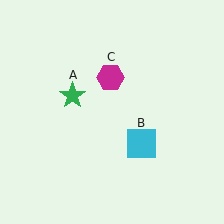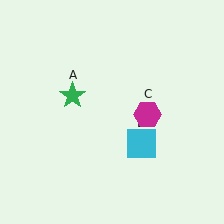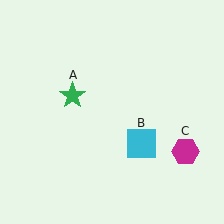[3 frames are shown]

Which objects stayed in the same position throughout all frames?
Green star (object A) and cyan square (object B) remained stationary.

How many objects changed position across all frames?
1 object changed position: magenta hexagon (object C).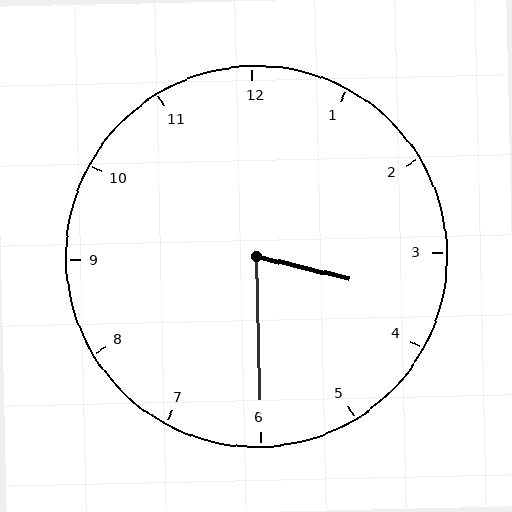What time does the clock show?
3:30.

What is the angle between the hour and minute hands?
Approximately 75 degrees.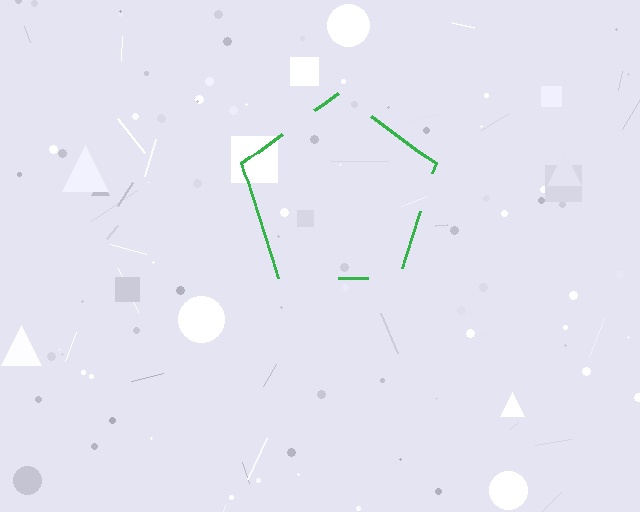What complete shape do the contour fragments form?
The contour fragments form a pentagon.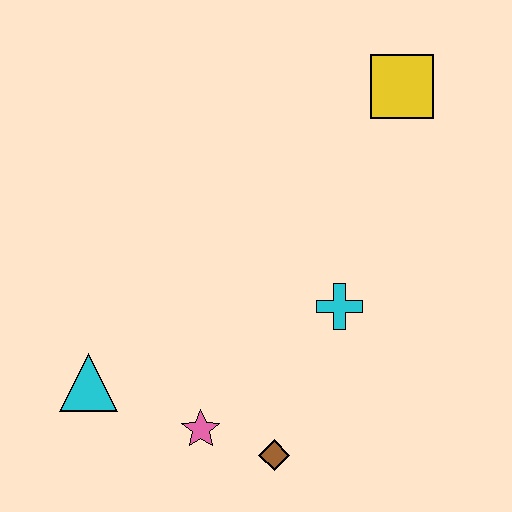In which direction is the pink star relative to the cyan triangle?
The pink star is to the right of the cyan triangle.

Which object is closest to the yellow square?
The cyan cross is closest to the yellow square.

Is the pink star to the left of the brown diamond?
Yes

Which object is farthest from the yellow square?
The cyan triangle is farthest from the yellow square.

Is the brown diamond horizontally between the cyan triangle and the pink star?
No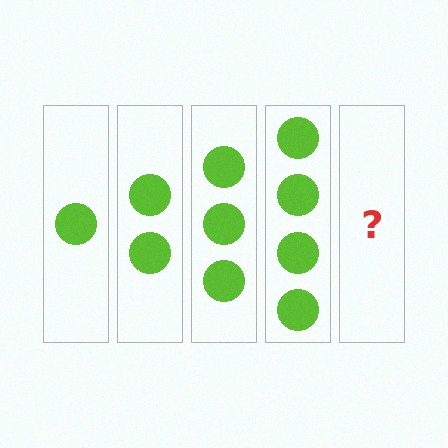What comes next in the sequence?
The next element should be 5 circles.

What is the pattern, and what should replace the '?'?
The pattern is that each step adds one more circle. The '?' should be 5 circles.